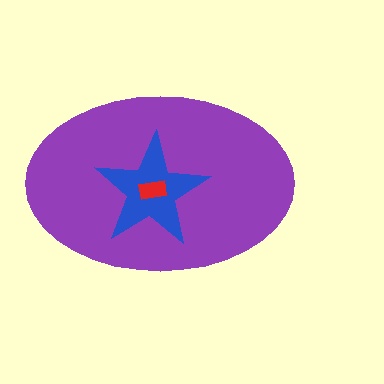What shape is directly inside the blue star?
The red rectangle.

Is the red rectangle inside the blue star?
Yes.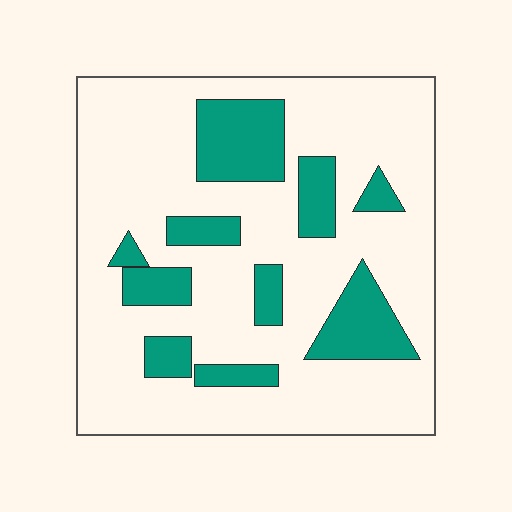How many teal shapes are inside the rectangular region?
10.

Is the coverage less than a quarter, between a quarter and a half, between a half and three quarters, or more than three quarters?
Less than a quarter.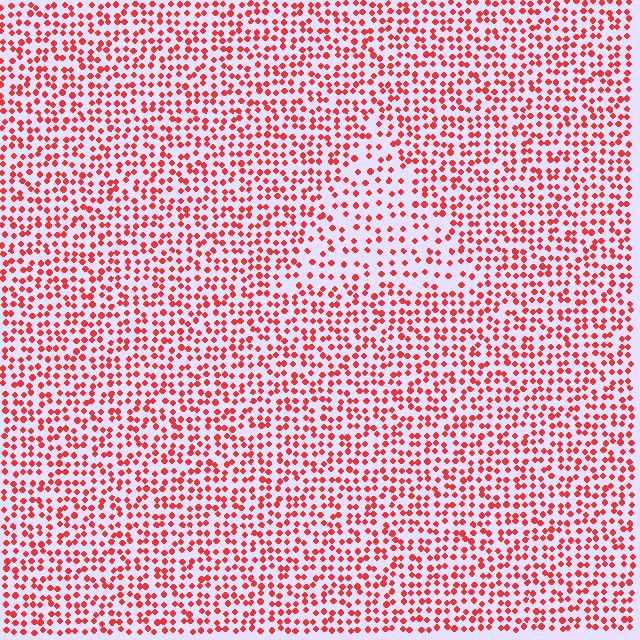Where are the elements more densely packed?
The elements are more densely packed outside the triangle boundary.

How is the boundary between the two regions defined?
The boundary is defined by a change in element density (approximately 1.8x ratio). All elements are the same color, size, and shape.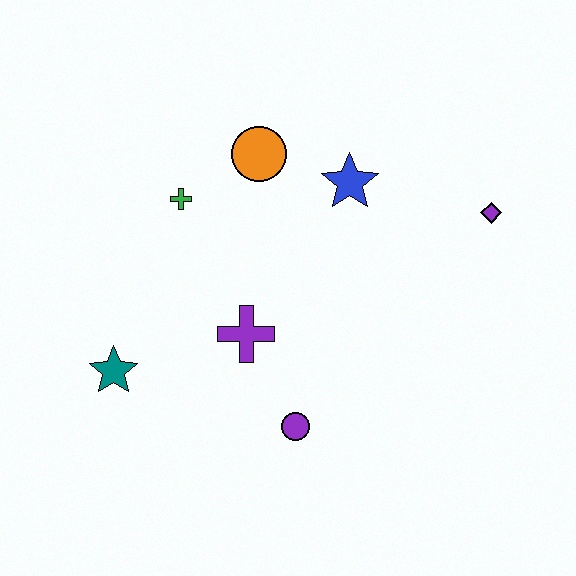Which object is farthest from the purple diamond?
The teal star is farthest from the purple diamond.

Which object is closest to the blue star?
The orange circle is closest to the blue star.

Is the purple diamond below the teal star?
No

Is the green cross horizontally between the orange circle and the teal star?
Yes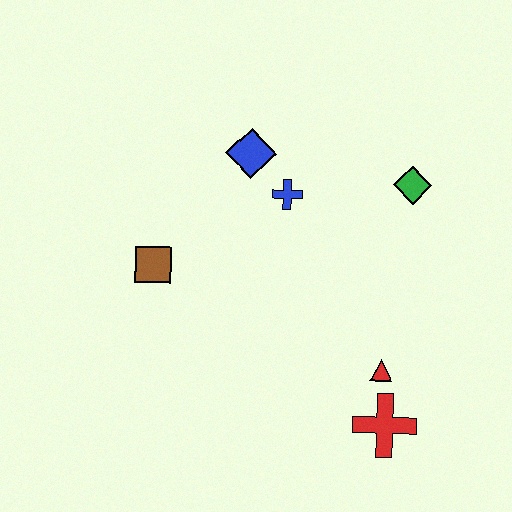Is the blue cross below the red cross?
No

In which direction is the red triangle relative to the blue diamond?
The red triangle is below the blue diamond.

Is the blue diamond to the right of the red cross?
No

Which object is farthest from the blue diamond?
The red cross is farthest from the blue diamond.